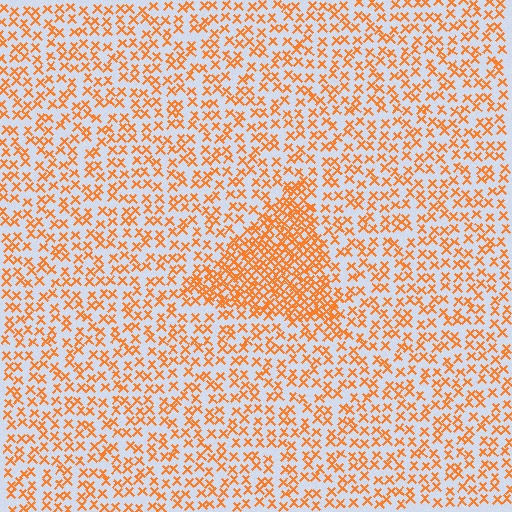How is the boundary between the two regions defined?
The boundary is defined by a change in element density (approximately 2.3x ratio). All elements are the same color, size, and shape.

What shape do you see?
I see a triangle.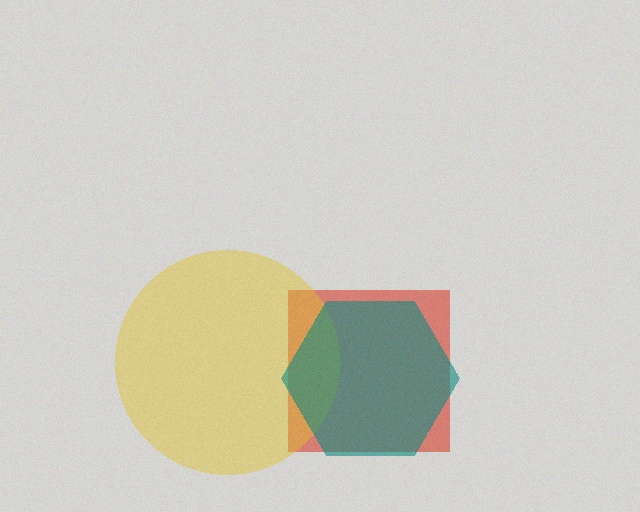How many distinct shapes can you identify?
There are 3 distinct shapes: a red square, a yellow circle, a teal hexagon.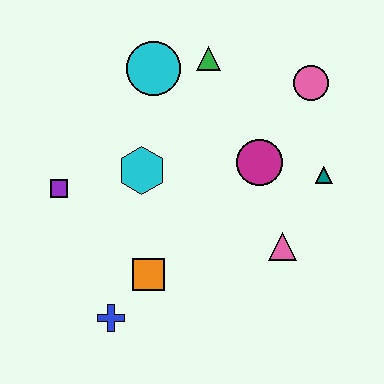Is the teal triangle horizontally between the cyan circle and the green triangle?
No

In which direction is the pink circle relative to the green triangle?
The pink circle is to the right of the green triangle.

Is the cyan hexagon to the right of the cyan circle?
No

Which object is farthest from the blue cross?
The pink circle is farthest from the blue cross.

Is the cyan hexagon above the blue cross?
Yes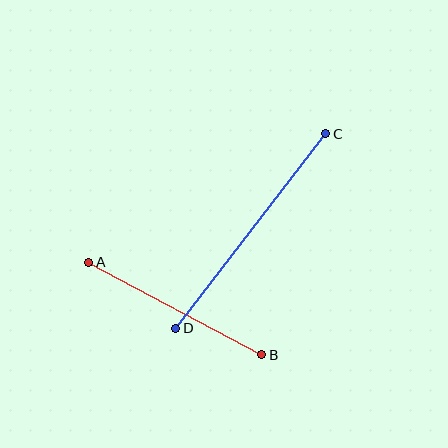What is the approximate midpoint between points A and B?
The midpoint is at approximately (175, 308) pixels.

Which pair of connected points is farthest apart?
Points C and D are farthest apart.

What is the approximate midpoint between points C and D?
The midpoint is at approximately (251, 231) pixels.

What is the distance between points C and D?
The distance is approximately 245 pixels.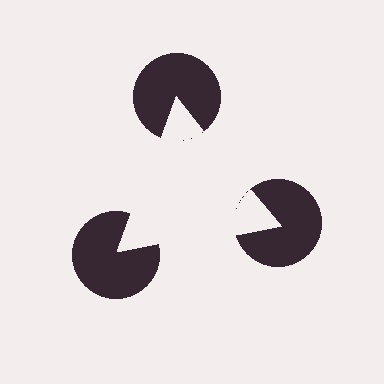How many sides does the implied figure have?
3 sides.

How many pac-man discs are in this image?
There are 3 — one at each vertex of the illusory triangle.